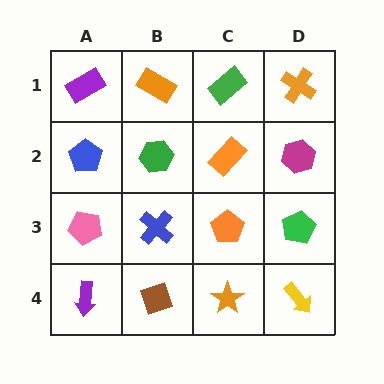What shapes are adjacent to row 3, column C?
An orange rectangle (row 2, column C), an orange star (row 4, column C), a blue cross (row 3, column B), a green pentagon (row 3, column D).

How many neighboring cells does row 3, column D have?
3.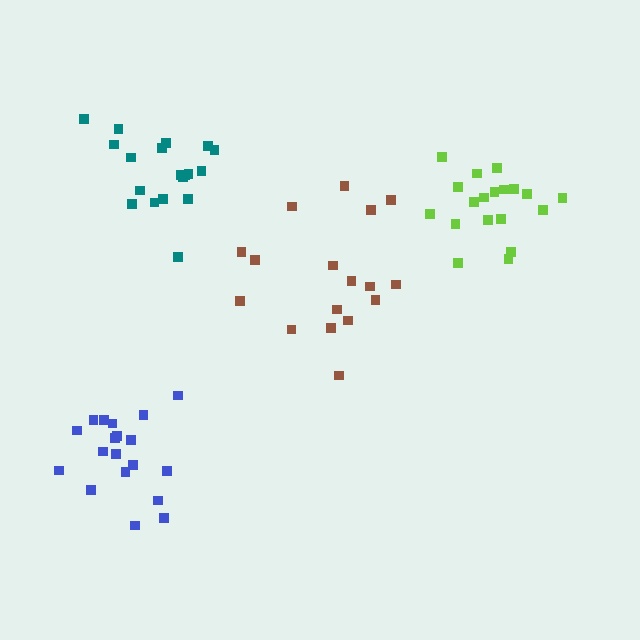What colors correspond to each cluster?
The clusters are colored: lime, teal, blue, brown.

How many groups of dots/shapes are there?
There are 4 groups.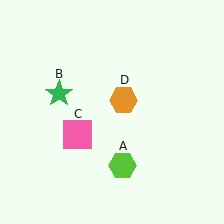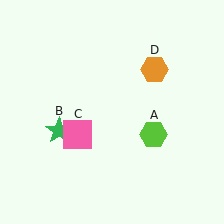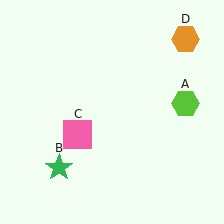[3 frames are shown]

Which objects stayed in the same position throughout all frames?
Pink square (object C) remained stationary.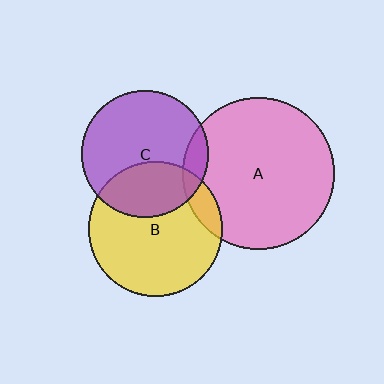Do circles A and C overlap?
Yes.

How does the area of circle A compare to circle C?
Approximately 1.4 times.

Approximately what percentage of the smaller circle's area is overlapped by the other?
Approximately 10%.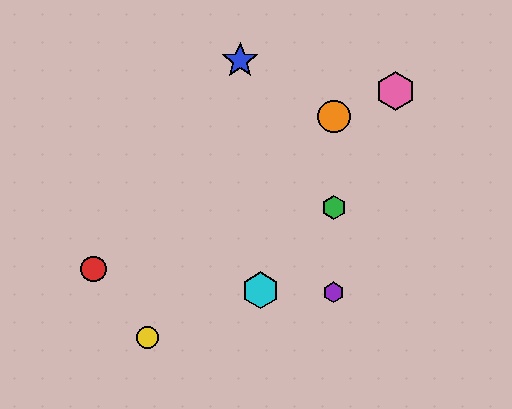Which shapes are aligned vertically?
The green hexagon, the purple hexagon, the orange circle are aligned vertically.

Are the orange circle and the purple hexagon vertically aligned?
Yes, both are at x≈334.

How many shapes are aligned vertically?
3 shapes (the green hexagon, the purple hexagon, the orange circle) are aligned vertically.